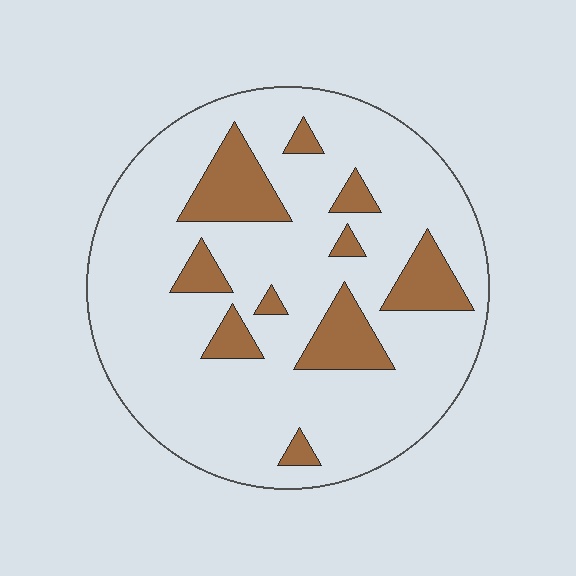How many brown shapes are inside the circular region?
10.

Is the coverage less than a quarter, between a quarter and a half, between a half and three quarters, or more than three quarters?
Less than a quarter.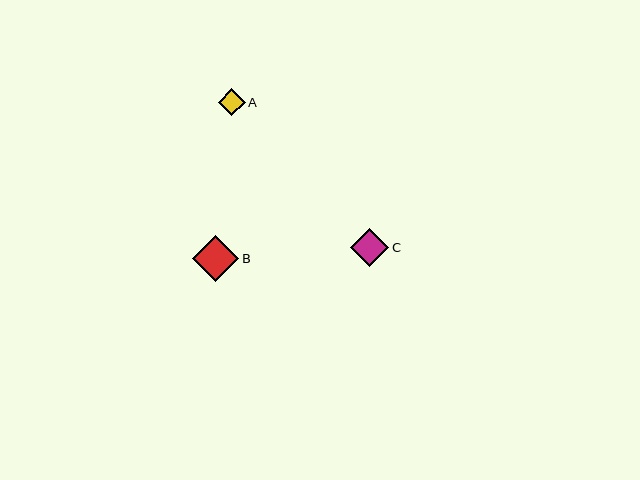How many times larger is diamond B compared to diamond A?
Diamond B is approximately 1.7 times the size of diamond A.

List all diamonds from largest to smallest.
From largest to smallest: B, C, A.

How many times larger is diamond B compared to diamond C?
Diamond B is approximately 1.2 times the size of diamond C.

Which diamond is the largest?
Diamond B is the largest with a size of approximately 46 pixels.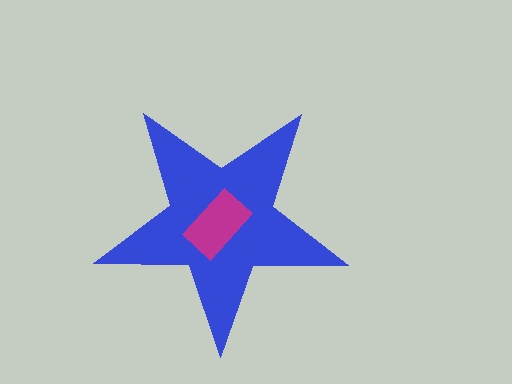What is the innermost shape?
The magenta rectangle.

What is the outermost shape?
The blue star.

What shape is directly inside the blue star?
The magenta rectangle.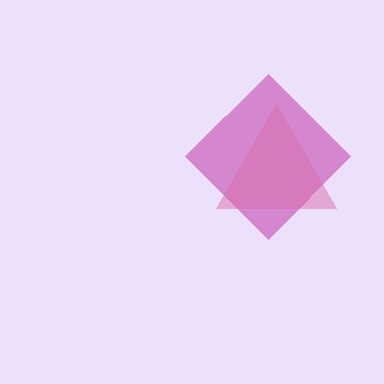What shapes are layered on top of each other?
The layered shapes are: a magenta diamond, a pink triangle.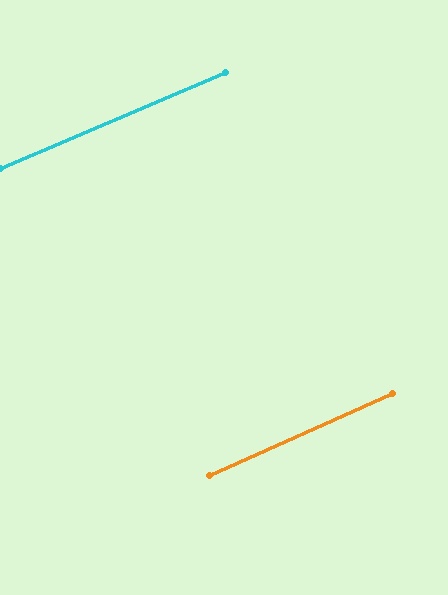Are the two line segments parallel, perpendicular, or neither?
Parallel — their directions differ by only 0.9°.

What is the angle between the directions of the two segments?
Approximately 1 degree.